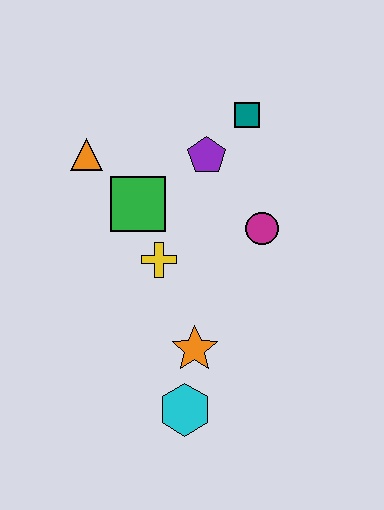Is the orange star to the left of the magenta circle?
Yes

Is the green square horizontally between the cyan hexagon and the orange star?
No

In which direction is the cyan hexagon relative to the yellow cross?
The cyan hexagon is below the yellow cross.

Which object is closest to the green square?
The yellow cross is closest to the green square.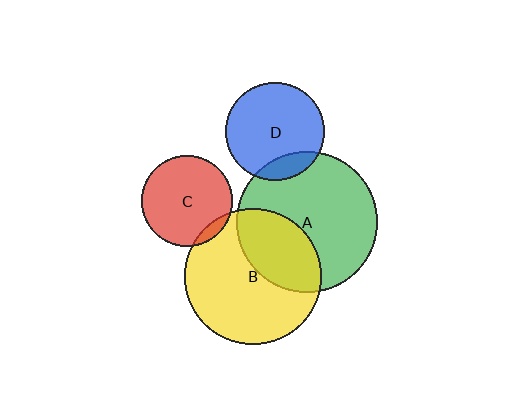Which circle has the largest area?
Circle A (green).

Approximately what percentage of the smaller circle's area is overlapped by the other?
Approximately 5%.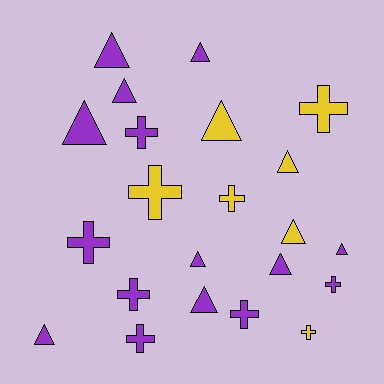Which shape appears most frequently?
Triangle, with 12 objects.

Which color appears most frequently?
Purple, with 15 objects.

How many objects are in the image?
There are 22 objects.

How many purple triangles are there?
There are 9 purple triangles.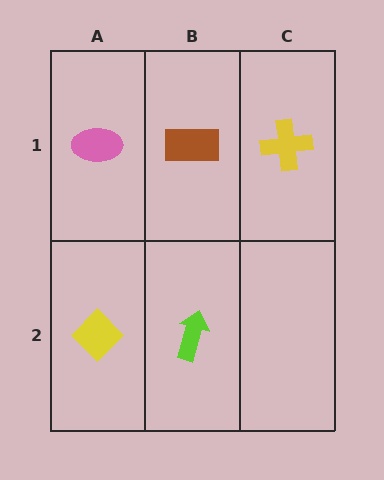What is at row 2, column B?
A lime arrow.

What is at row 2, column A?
A yellow diamond.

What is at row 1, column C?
A yellow cross.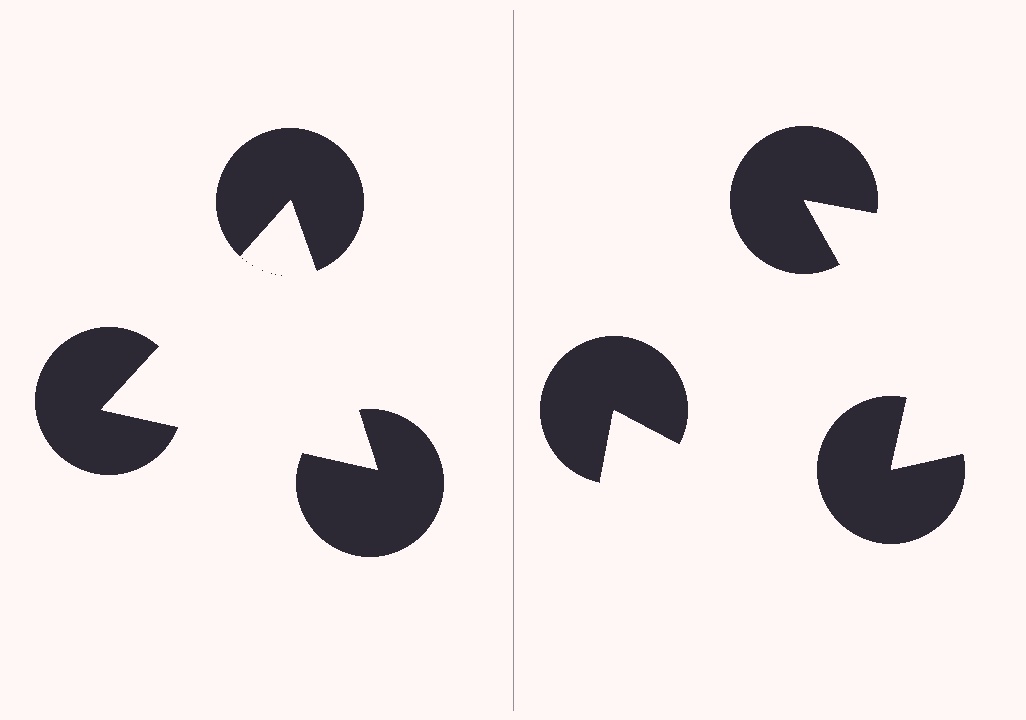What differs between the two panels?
The pac-man discs are positioned identically on both sides; only the wedge orientations differ. On the left they align to a triangle; on the right they are misaligned.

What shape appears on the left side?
An illusory triangle.